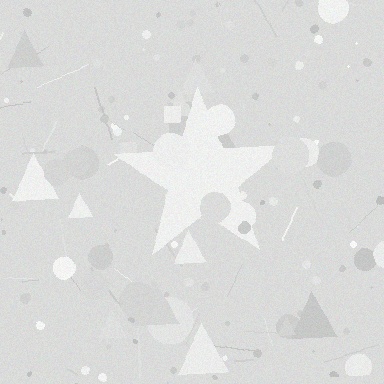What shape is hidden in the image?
A star is hidden in the image.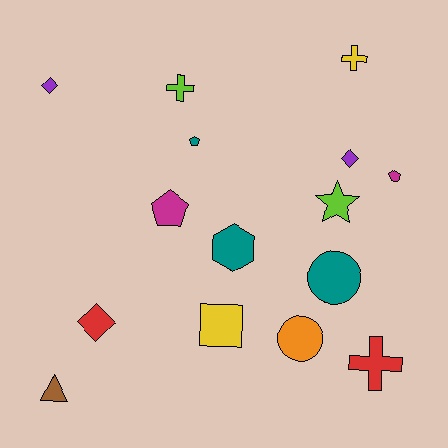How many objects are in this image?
There are 15 objects.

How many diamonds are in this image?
There are 3 diamonds.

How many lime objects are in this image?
There are 2 lime objects.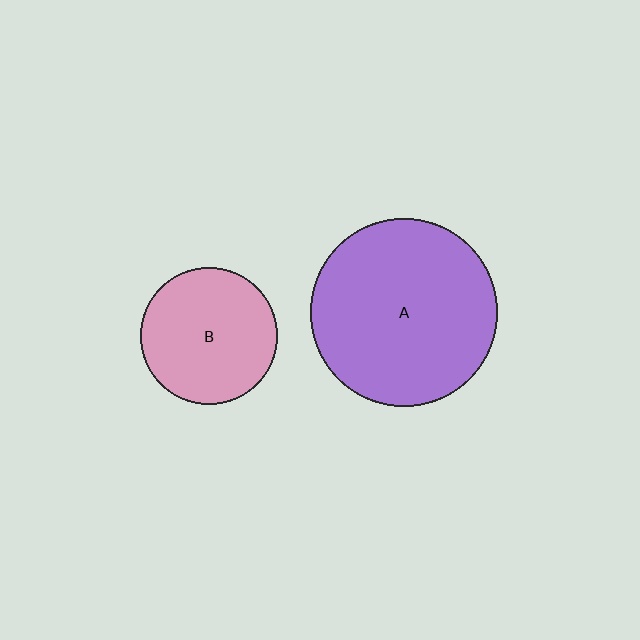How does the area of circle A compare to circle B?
Approximately 1.9 times.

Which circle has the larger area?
Circle A (purple).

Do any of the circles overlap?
No, none of the circles overlap.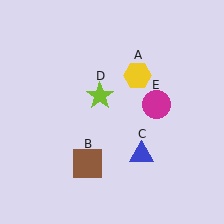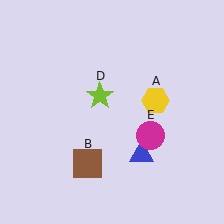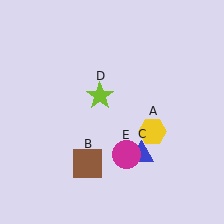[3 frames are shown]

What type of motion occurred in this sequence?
The yellow hexagon (object A), magenta circle (object E) rotated clockwise around the center of the scene.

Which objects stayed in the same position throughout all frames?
Brown square (object B) and blue triangle (object C) and lime star (object D) remained stationary.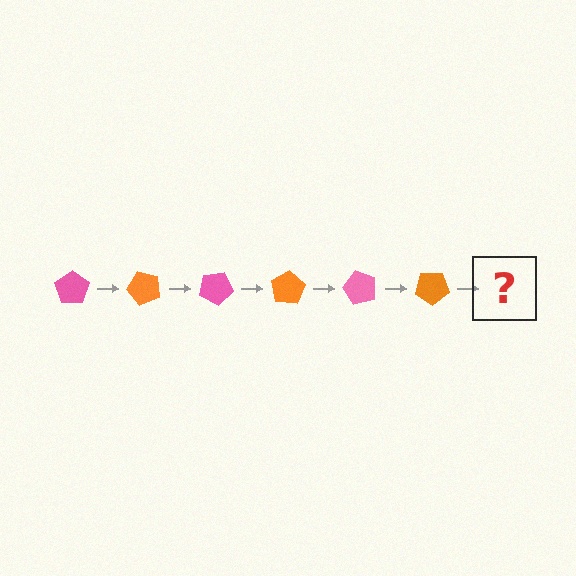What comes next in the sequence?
The next element should be a pink pentagon, rotated 300 degrees from the start.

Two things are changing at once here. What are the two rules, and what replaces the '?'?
The two rules are that it rotates 50 degrees each step and the color cycles through pink and orange. The '?' should be a pink pentagon, rotated 300 degrees from the start.